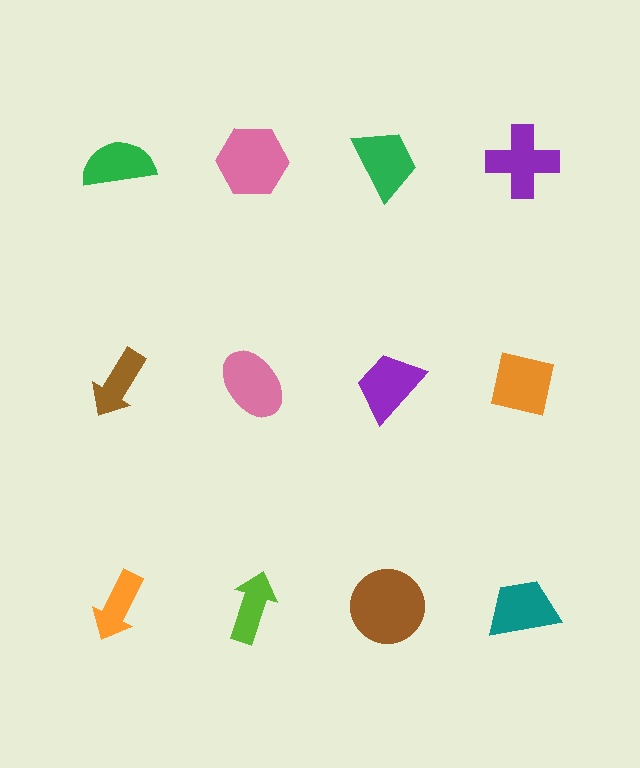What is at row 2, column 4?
An orange square.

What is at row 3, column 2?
A lime arrow.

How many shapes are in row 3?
4 shapes.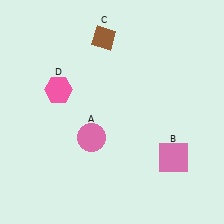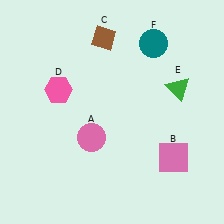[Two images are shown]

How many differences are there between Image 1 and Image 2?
There are 2 differences between the two images.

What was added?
A green triangle (E), a teal circle (F) were added in Image 2.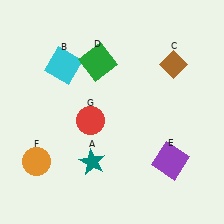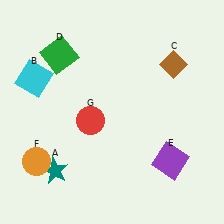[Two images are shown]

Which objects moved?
The objects that moved are: the teal star (A), the cyan square (B), the green square (D).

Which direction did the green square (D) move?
The green square (D) moved left.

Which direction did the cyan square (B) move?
The cyan square (B) moved left.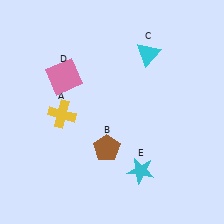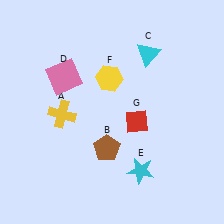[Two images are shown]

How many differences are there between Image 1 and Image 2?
There are 2 differences between the two images.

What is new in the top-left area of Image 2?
A yellow hexagon (F) was added in the top-left area of Image 2.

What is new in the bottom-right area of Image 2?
A red diamond (G) was added in the bottom-right area of Image 2.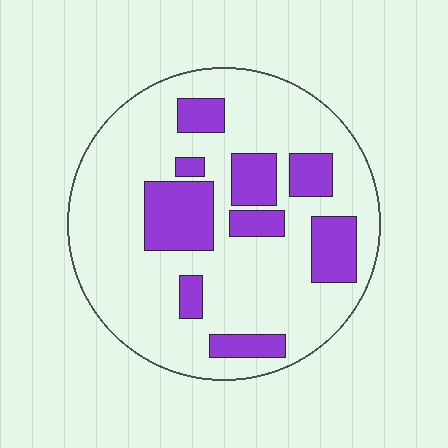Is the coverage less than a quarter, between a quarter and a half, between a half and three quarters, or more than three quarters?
Less than a quarter.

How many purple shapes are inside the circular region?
9.